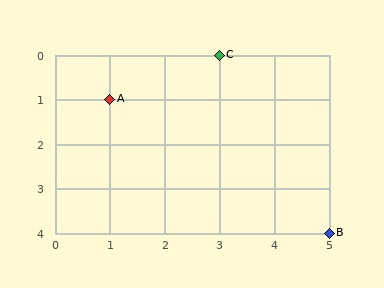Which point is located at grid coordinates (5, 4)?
Point B is at (5, 4).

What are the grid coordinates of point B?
Point B is at grid coordinates (5, 4).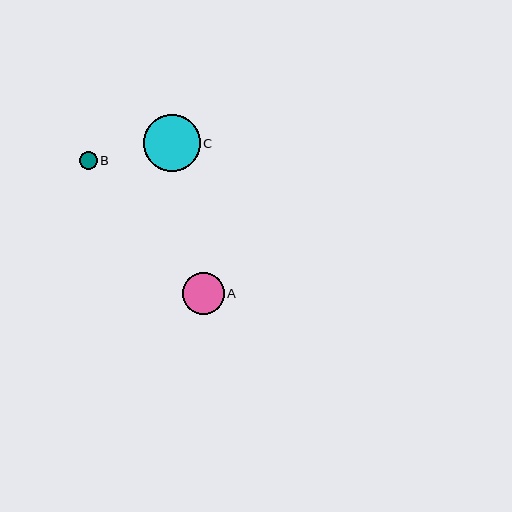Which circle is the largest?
Circle C is the largest with a size of approximately 57 pixels.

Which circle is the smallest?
Circle B is the smallest with a size of approximately 18 pixels.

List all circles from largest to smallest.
From largest to smallest: C, A, B.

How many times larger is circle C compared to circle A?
Circle C is approximately 1.3 times the size of circle A.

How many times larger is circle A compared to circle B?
Circle A is approximately 2.3 times the size of circle B.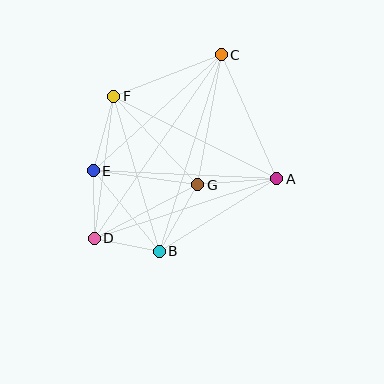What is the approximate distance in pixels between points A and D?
The distance between A and D is approximately 192 pixels.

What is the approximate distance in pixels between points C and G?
The distance between C and G is approximately 132 pixels.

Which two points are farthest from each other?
Points C and D are farthest from each other.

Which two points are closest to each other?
Points B and D are closest to each other.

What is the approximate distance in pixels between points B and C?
The distance between B and C is approximately 206 pixels.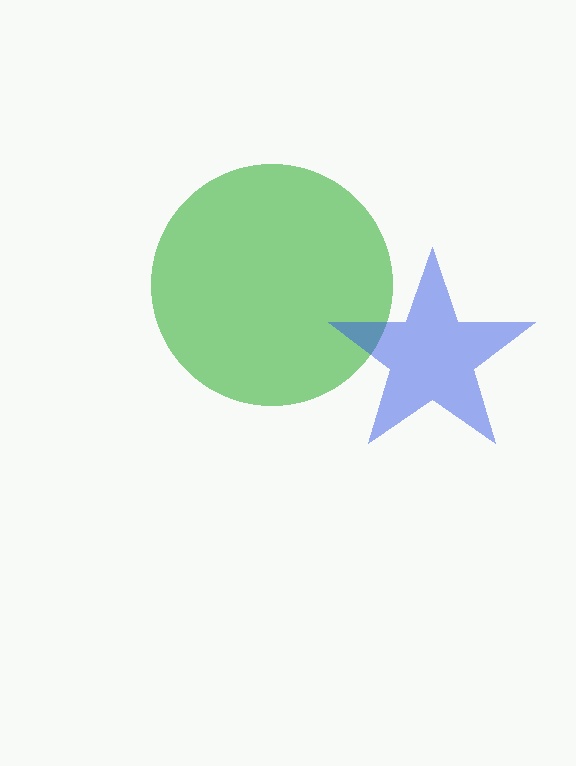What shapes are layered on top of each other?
The layered shapes are: a green circle, a blue star.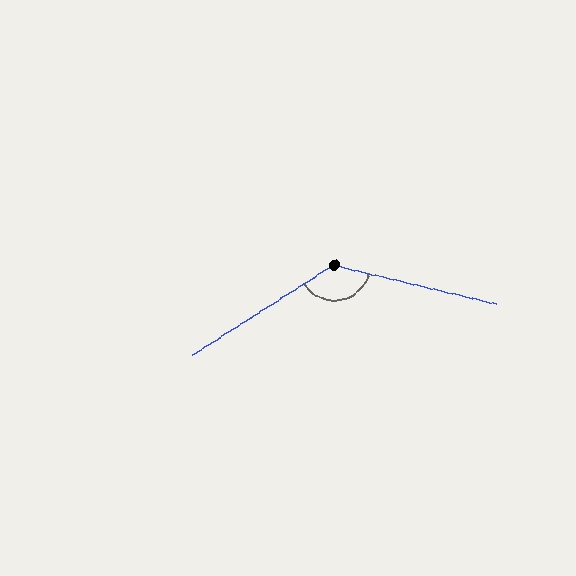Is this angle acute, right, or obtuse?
It is obtuse.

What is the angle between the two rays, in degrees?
Approximately 134 degrees.